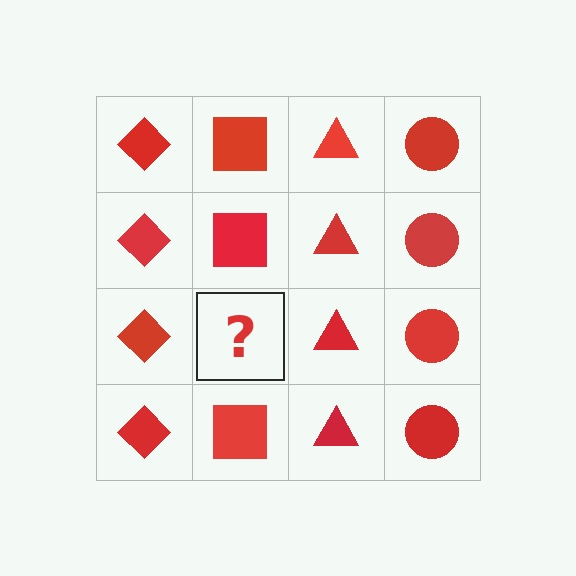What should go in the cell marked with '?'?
The missing cell should contain a red square.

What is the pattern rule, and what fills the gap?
The rule is that each column has a consistent shape. The gap should be filled with a red square.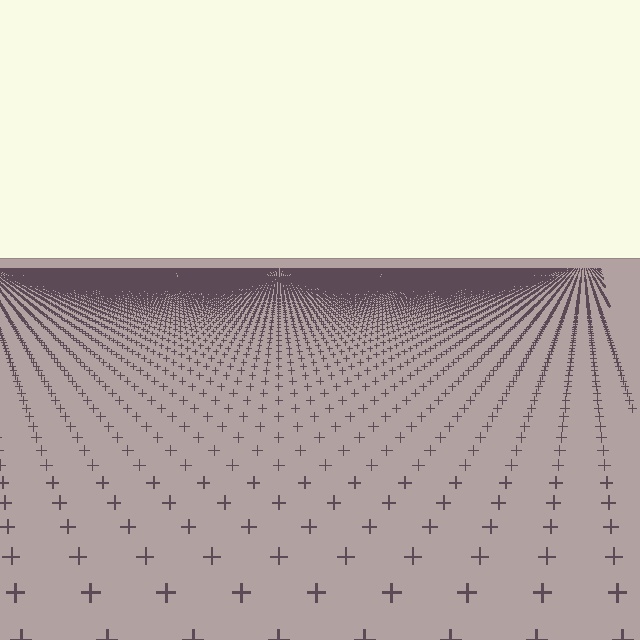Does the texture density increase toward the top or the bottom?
Density increases toward the top.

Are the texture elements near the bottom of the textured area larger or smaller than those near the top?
Larger. Near the bottom, elements are closer to the viewer and appear at a bigger on-screen size.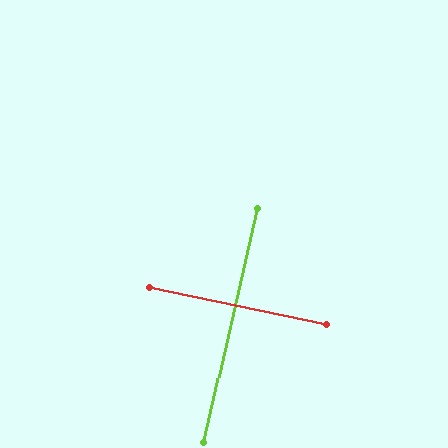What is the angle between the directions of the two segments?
Approximately 89 degrees.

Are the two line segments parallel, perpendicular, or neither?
Perpendicular — they meet at approximately 89°.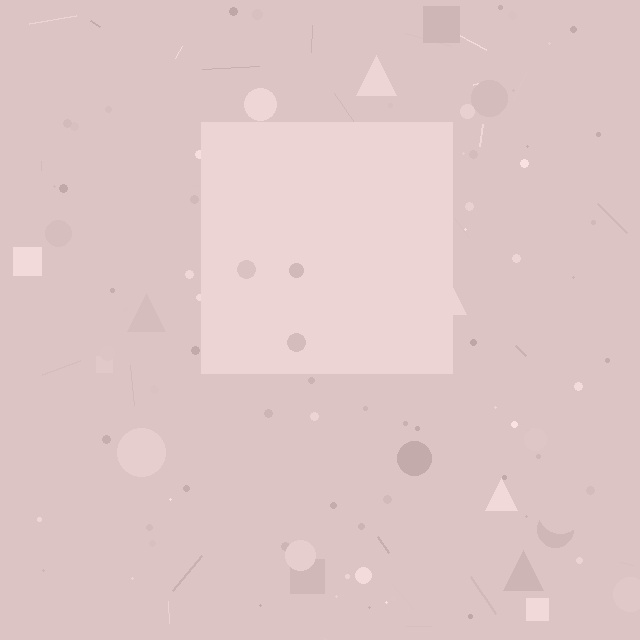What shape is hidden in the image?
A square is hidden in the image.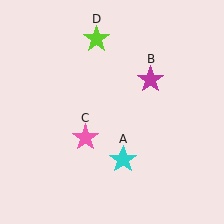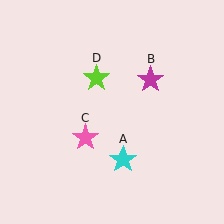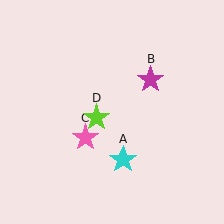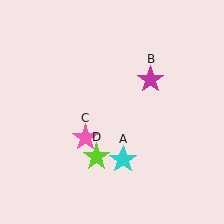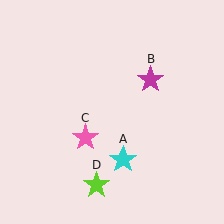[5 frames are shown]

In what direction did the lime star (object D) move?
The lime star (object D) moved down.